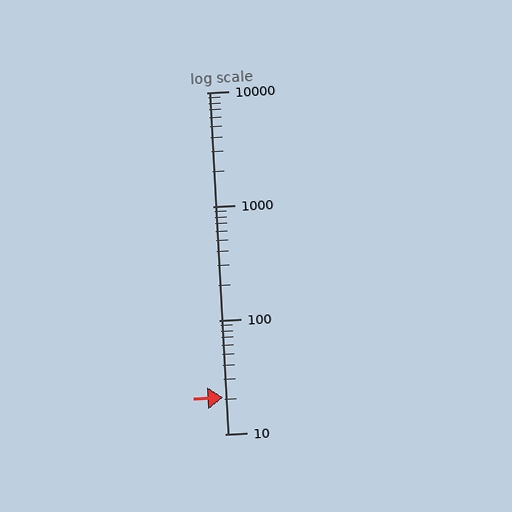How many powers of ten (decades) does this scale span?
The scale spans 3 decades, from 10 to 10000.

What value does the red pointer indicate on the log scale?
The pointer indicates approximately 21.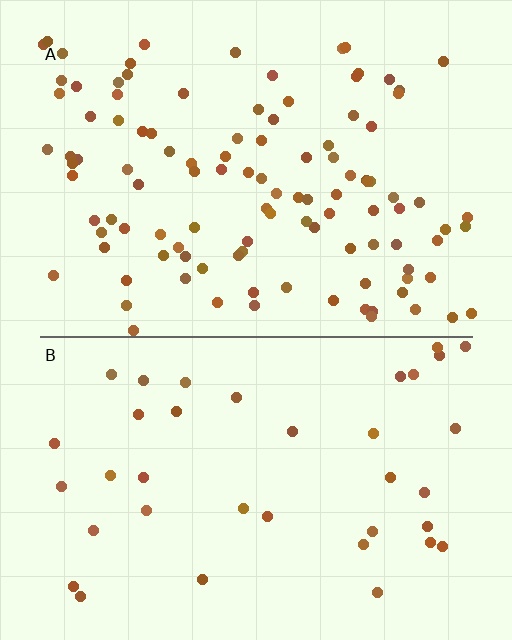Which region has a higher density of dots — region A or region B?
A (the top).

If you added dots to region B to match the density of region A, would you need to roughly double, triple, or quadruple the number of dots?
Approximately triple.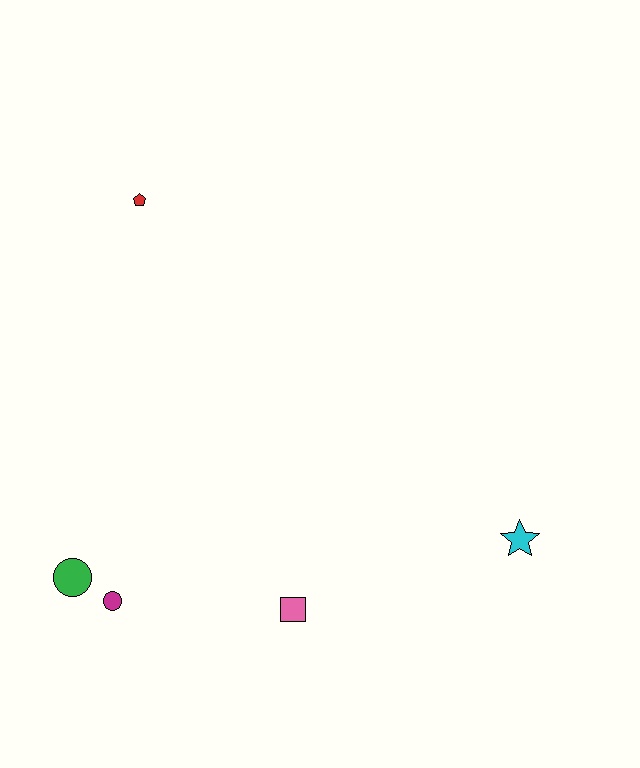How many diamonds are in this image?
There are no diamonds.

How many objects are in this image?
There are 5 objects.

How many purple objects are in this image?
There are no purple objects.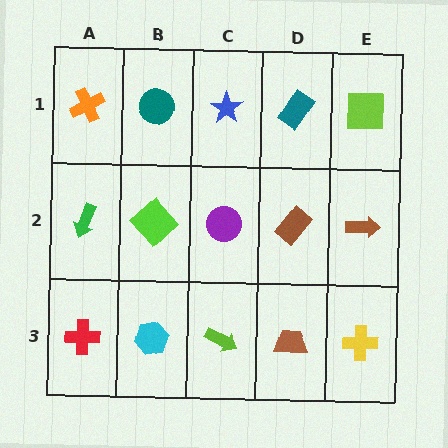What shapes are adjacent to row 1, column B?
A lime diamond (row 2, column B), an orange cross (row 1, column A), a blue star (row 1, column C).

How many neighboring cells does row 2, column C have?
4.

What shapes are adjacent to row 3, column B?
A lime diamond (row 2, column B), a red cross (row 3, column A), a lime arrow (row 3, column C).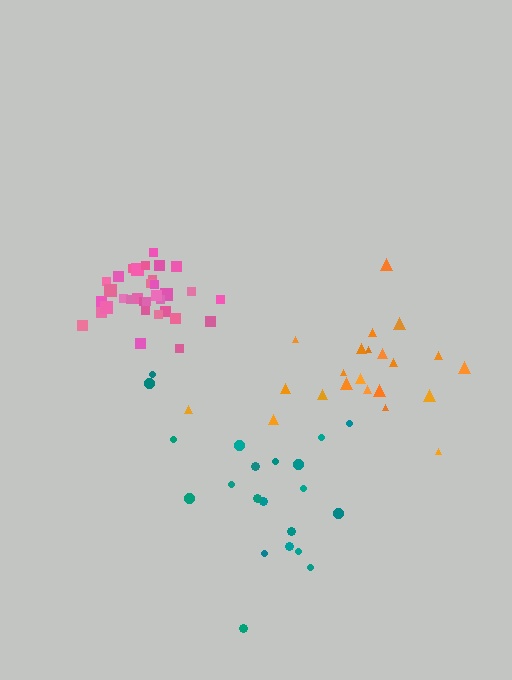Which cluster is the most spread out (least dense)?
Orange.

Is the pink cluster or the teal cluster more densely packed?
Pink.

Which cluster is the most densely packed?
Pink.